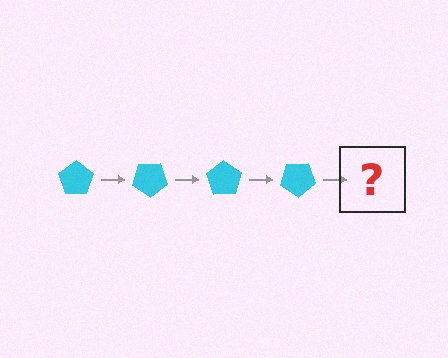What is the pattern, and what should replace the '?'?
The pattern is that the pentagon rotates 35 degrees each step. The '?' should be a cyan pentagon rotated 140 degrees.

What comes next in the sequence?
The next element should be a cyan pentagon rotated 140 degrees.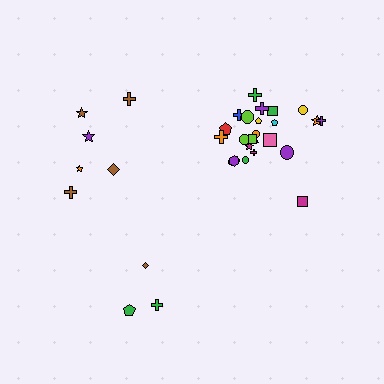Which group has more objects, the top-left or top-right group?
The top-right group.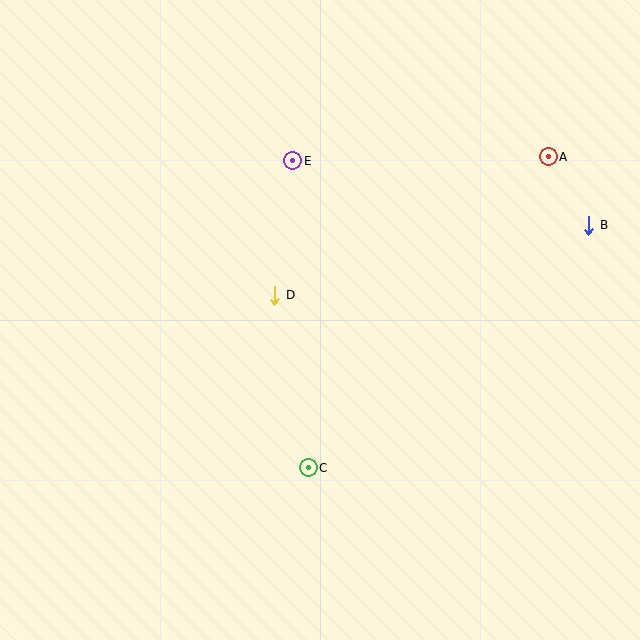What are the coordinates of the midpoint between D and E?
The midpoint between D and E is at (284, 228).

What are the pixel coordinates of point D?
Point D is at (275, 295).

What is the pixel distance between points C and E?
The distance between C and E is 307 pixels.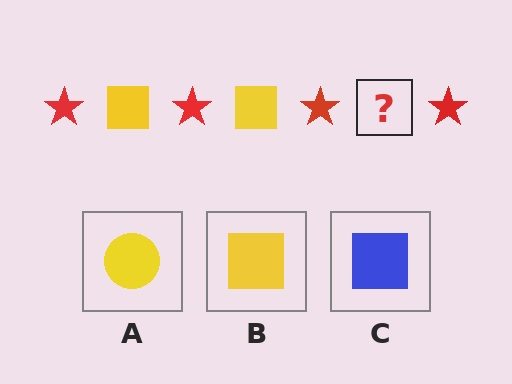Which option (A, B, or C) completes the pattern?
B.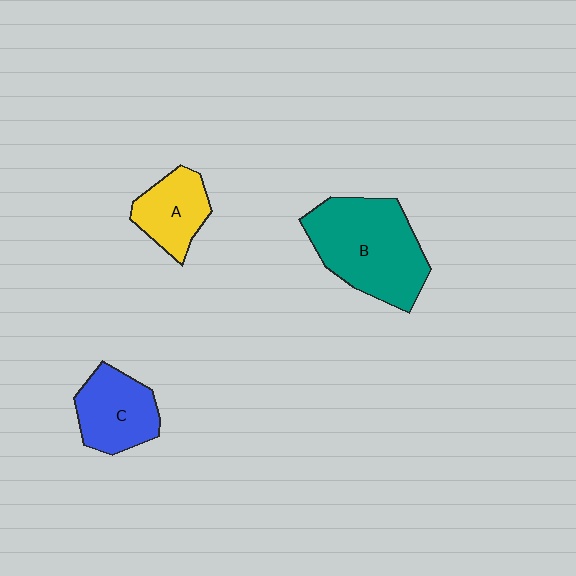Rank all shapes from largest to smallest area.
From largest to smallest: B (teal), C (blue), A (yellow).